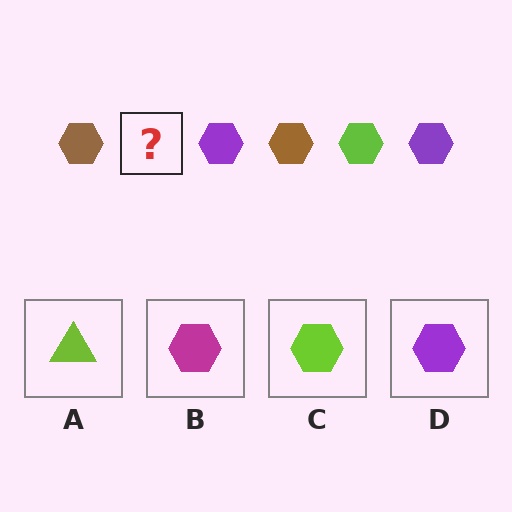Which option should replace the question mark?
Option C.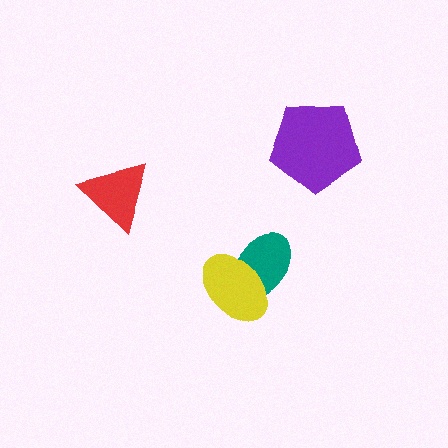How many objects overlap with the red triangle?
0 objects overlap with the red triangle.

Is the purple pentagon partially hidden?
No, no other shape covers it.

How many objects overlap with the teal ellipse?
1 object overlaps with the teal ellipse.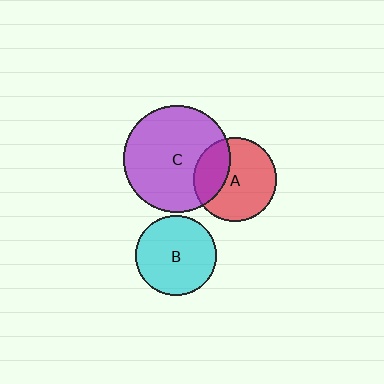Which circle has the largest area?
Circle C (purple).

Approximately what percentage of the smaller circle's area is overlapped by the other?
Approximately 30%.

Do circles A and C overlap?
Yes.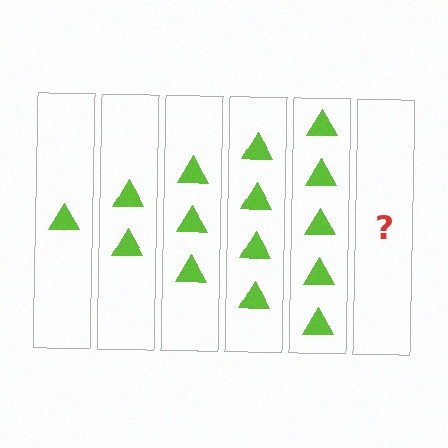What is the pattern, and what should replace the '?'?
The pattern is that each step adds one more triangle. The '?' should be 6 triangles.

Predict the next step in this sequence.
The next step is 6 triangles.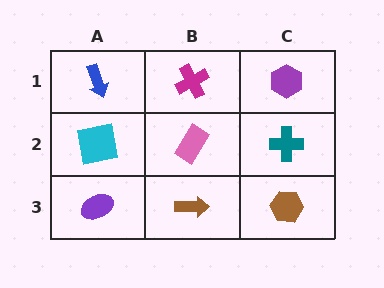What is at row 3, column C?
A brown hexagon.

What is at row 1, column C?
A purple hexagon.